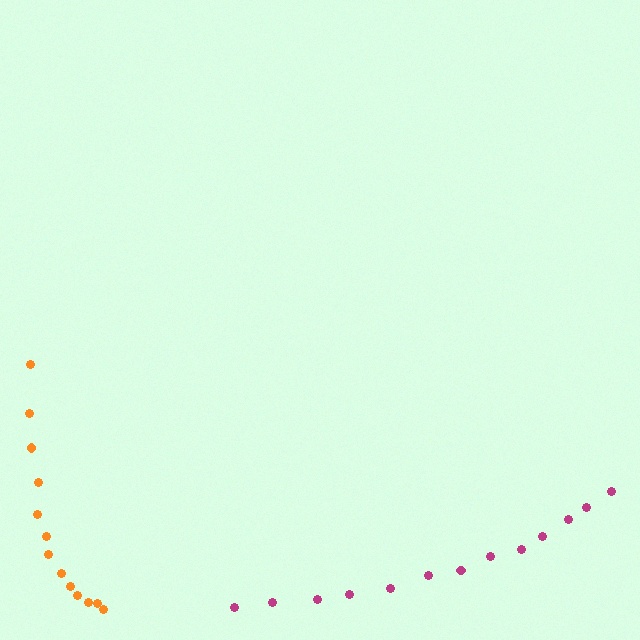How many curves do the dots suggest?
There are 2 distinct paths.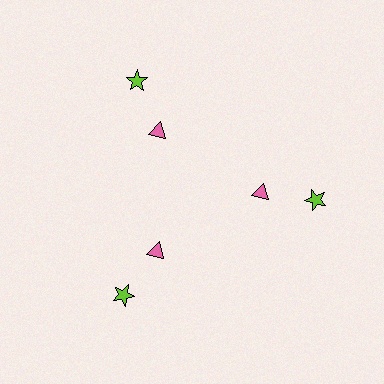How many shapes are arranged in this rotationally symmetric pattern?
There are 6 shapes, arranged in 3 groups of 2.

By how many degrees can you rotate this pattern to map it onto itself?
The pattern maps onto itself every 120 degrees of rotation.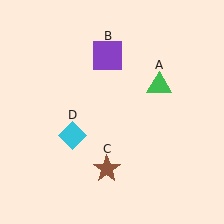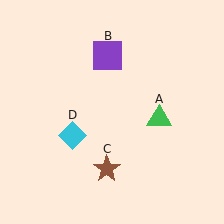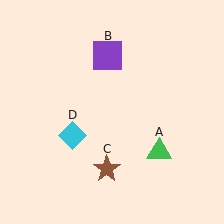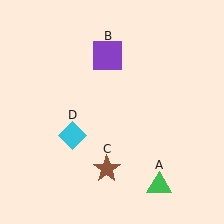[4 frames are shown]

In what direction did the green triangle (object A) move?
The green triangle (object A) moved down.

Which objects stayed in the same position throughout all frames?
Purple square (object B) and brown star (object C) and cyan diamond (object D) remained stationary.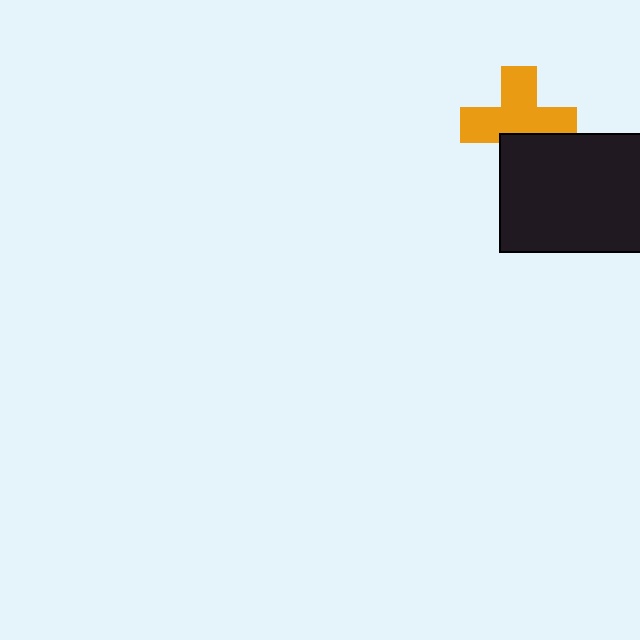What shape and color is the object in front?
The object in front is a black rectangle.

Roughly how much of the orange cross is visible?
Most of it is visible (roughly 69%).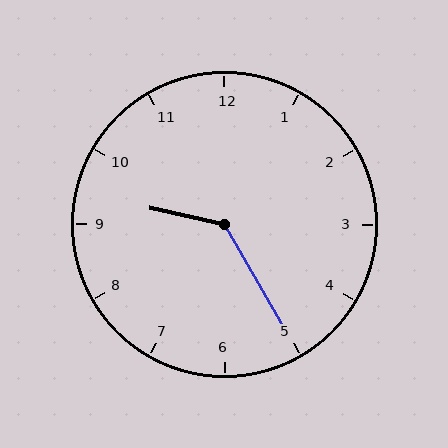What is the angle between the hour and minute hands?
Approximately 132 degrees.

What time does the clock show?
9:25.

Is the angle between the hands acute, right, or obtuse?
It is obtuse.